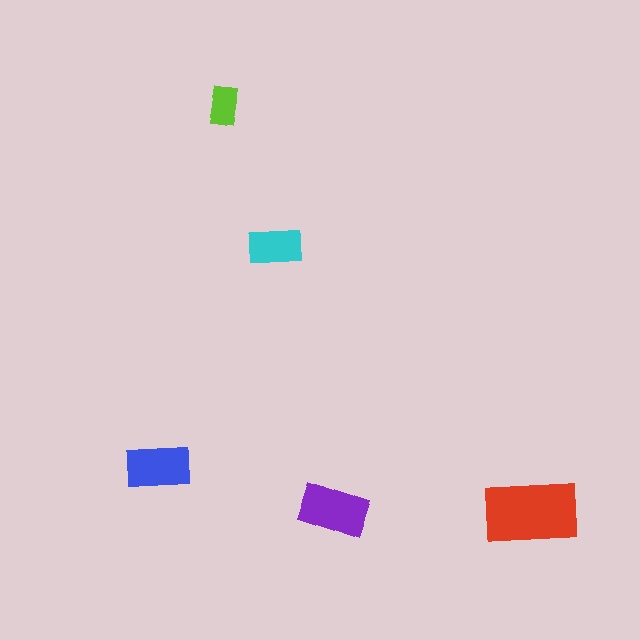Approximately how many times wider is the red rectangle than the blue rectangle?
About 1.5 times wider.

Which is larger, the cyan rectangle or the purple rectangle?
The purple one.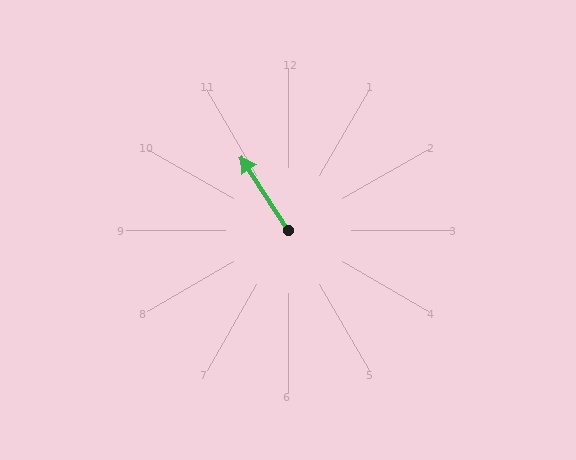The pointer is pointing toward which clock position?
Roughly 11 o'clock.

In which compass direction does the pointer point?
Northwest.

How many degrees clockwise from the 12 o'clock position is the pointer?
Approximately 327 degrees.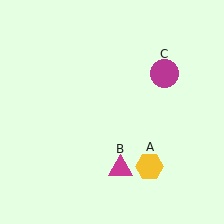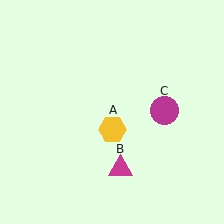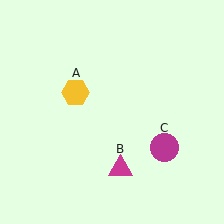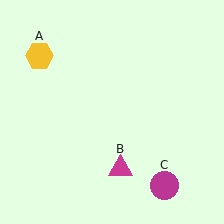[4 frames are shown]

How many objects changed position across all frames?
2 objects changed position: yellow hexagon (object A), magenta circle (object C).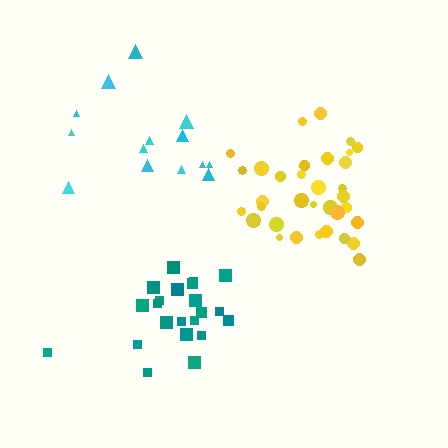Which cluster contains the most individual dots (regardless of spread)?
Yellow (34).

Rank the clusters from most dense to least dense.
yellow, teal, cyan.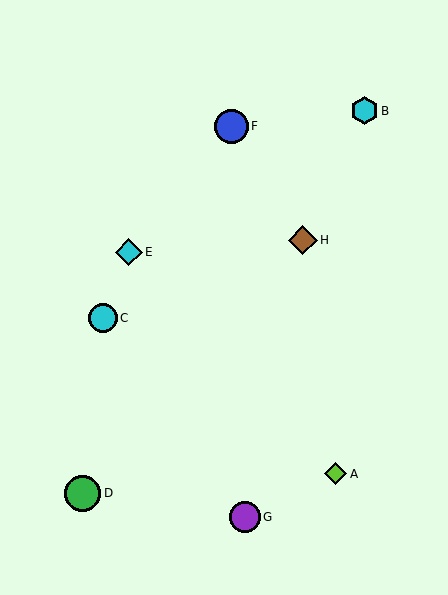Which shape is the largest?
The green circle (labeled D) is the largest.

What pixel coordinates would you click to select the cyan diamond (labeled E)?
Click at (129, 252) to select the cyan diamond E.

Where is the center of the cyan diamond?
The center of the cyan diamond is at (129, 252).